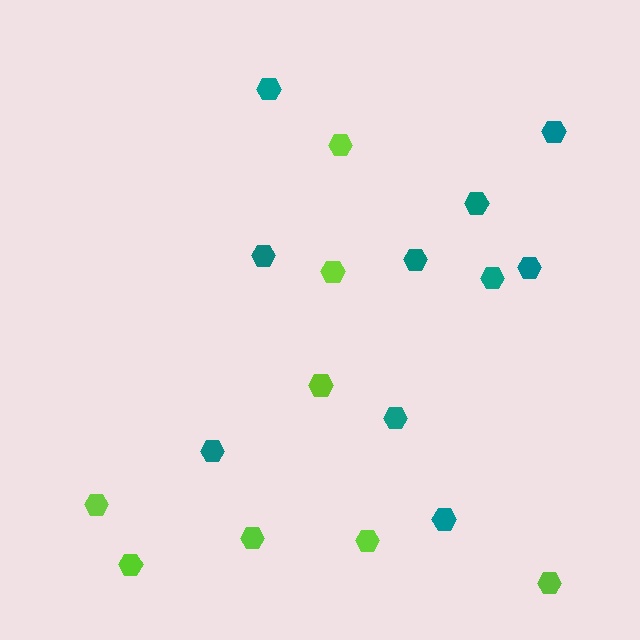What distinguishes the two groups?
There are 2 groups: one group of lime hexagons (8) and one group of teal hexagons (10).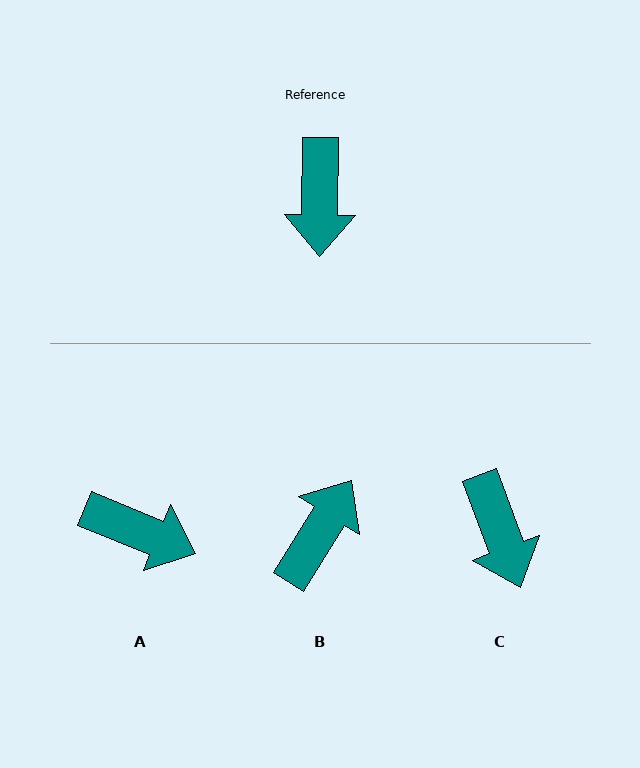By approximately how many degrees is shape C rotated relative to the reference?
Approximately 21 degrees counter-clockwise.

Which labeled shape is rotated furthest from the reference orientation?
B, about 149 degrees away.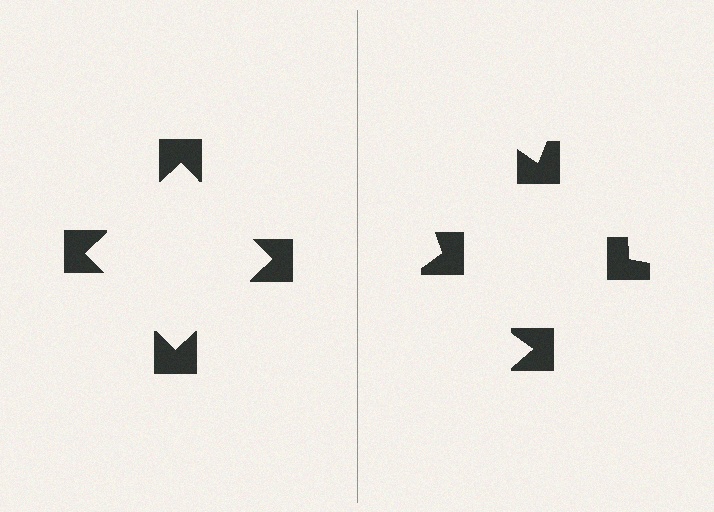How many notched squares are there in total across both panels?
8 — 4 on each side.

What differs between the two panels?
The notched squares are positioned identically on both sides; only the wedge orientations differ. On the left they align to a square; on the right they are misaligned.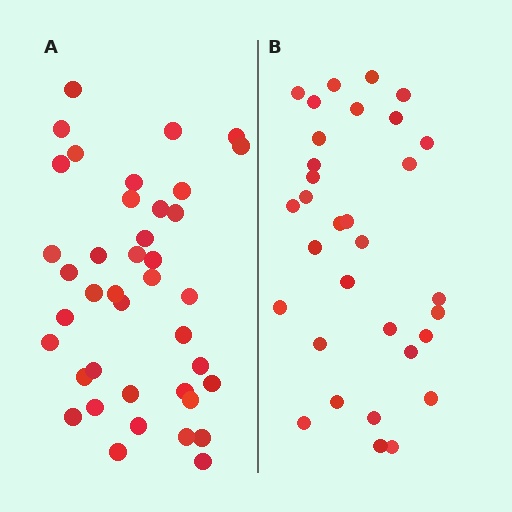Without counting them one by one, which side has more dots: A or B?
Region A (the left region) has more dots.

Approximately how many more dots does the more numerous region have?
Region A has roughly 8 or so more dots than region B.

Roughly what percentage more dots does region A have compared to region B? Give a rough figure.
About 25% more.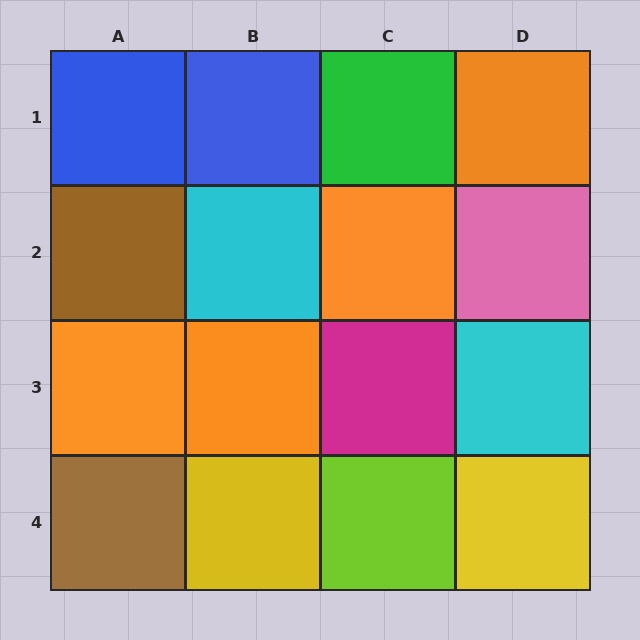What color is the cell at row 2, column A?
Brown.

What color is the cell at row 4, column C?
Lime.